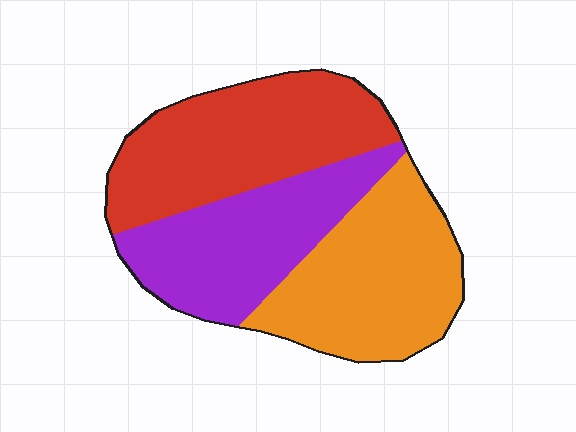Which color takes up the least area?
Purple, at roughly 30%.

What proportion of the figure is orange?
Orange takes up about one third (1/3) of the figure.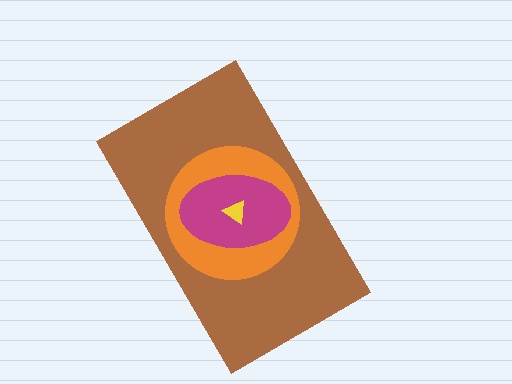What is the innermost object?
The yellow triangle.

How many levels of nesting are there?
4.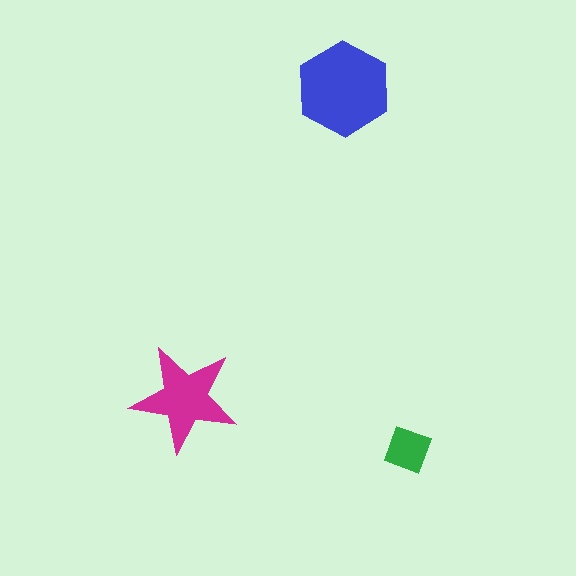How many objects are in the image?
There are 3 objects in the image.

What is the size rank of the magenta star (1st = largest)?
2nd.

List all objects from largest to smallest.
The blue hexagon, the magenta star, the green diamond.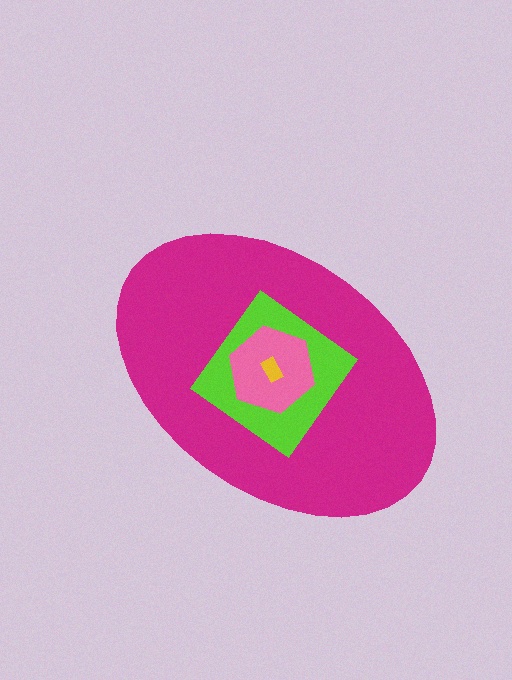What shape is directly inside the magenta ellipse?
The lime diamond.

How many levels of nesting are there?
4.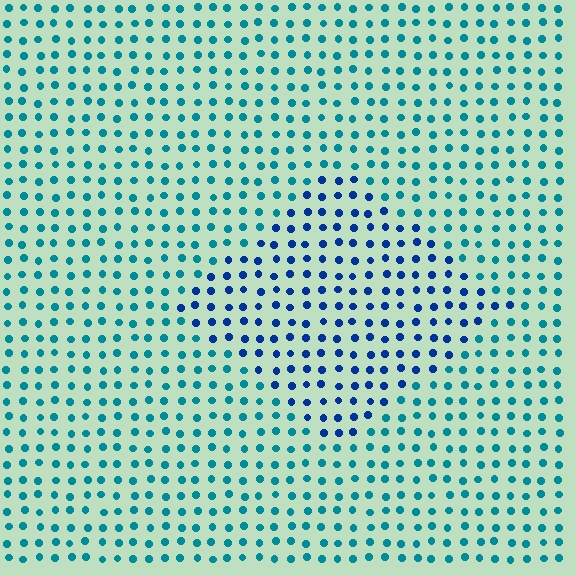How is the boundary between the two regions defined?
The boundary is defined purely by a slight shift in hue (about 35 degrees). Spacing, size, and orientation are identical on both sides.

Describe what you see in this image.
The image is filled with small teal elements in a uniform arrangement. A diamond-shaped region is visible where the elements are tinted to a slightly different hue, forming a subtle color boundary.